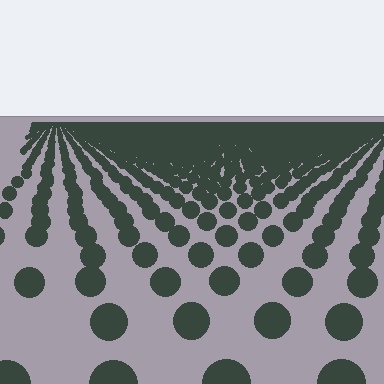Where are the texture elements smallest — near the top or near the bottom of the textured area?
Near the top.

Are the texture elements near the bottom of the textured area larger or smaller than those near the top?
Larger. Near the bottom, elements are closer to the viewer and appear at a bigger on-screen size.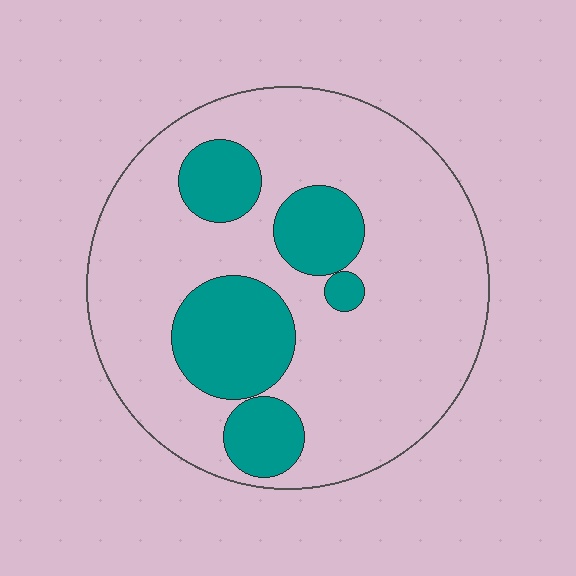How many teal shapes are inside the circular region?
5.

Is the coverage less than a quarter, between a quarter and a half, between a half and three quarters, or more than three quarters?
Less than a quarter.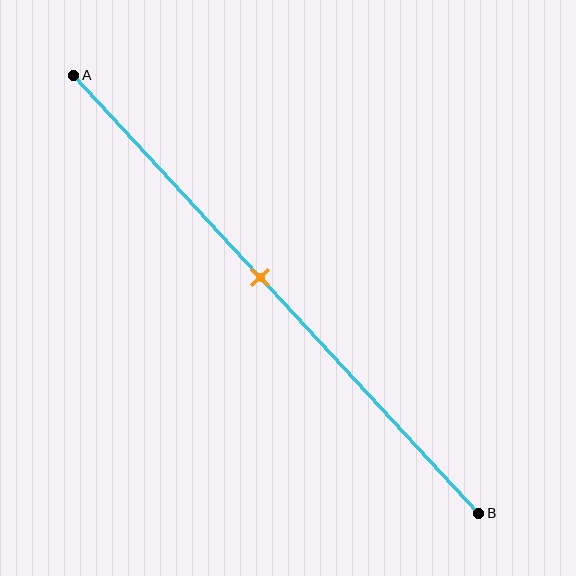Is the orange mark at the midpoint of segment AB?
No, the mark is at about 45% from A, not at the 50% midpoint.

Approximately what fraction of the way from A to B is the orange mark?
The orange mark is approximately 45% of the way from A to B.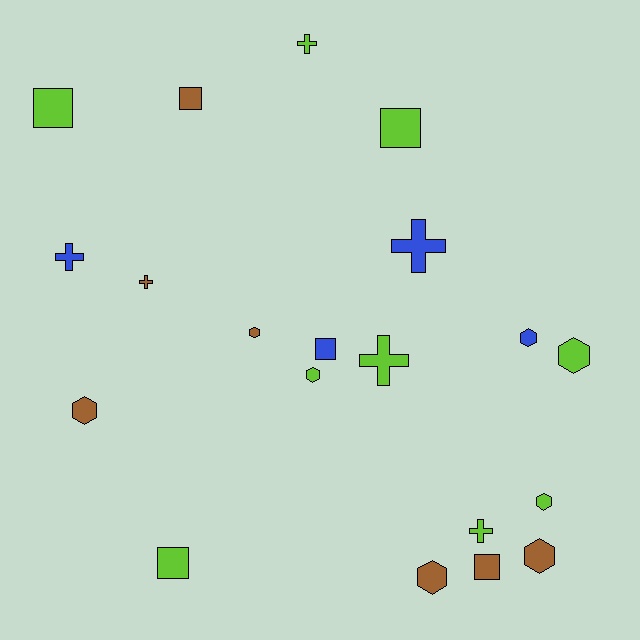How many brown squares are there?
There are 2 brown squares.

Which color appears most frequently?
Lime, with 9 objects.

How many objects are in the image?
There are 20 objects.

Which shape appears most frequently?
Hexagon, with 8 objects.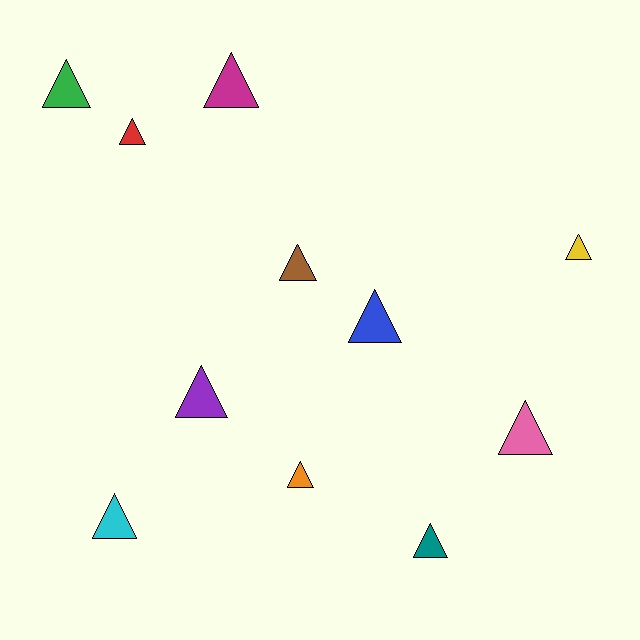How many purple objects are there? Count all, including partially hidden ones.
There is 1 purple object.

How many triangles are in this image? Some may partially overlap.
There are 11 triangles.